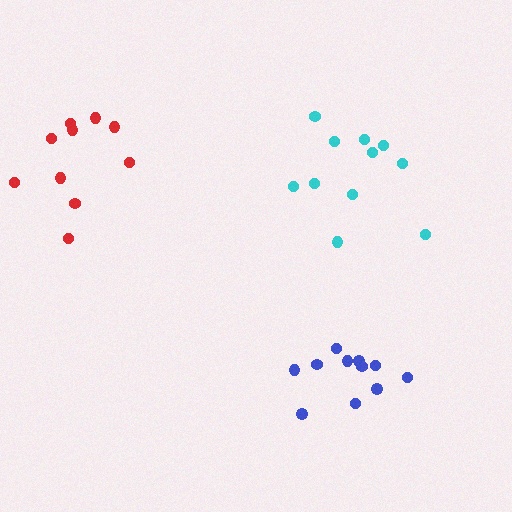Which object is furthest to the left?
The red cluster is leftmost.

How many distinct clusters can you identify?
There are 3 distinct clusters.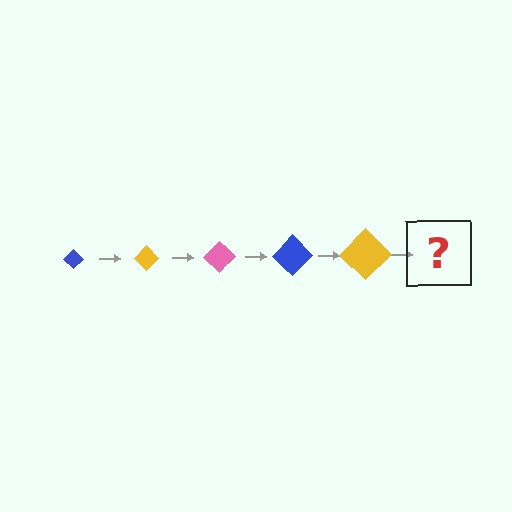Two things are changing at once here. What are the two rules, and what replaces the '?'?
The two rules are that the diamond grows larger each step and the color cycles through blue, yellow, and pink. The '?' should be a pink diamond, larger than the previous one.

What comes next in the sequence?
The next element should be a pink diamond, larger than the previous one.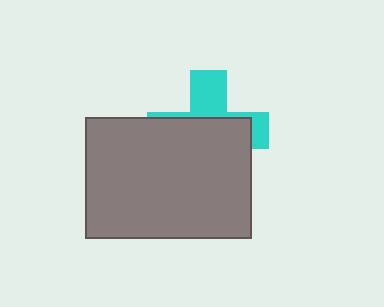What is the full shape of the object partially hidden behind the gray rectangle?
The partially hidden object is a cyan cross.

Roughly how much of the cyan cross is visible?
A small part of it is visible (roughly 37%).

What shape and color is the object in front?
The object in front is a gray rectangle.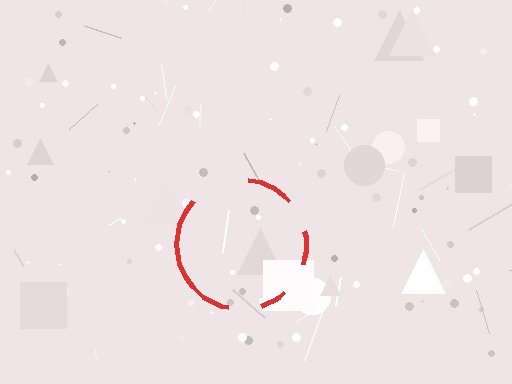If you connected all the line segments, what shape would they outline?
They would outline a circle.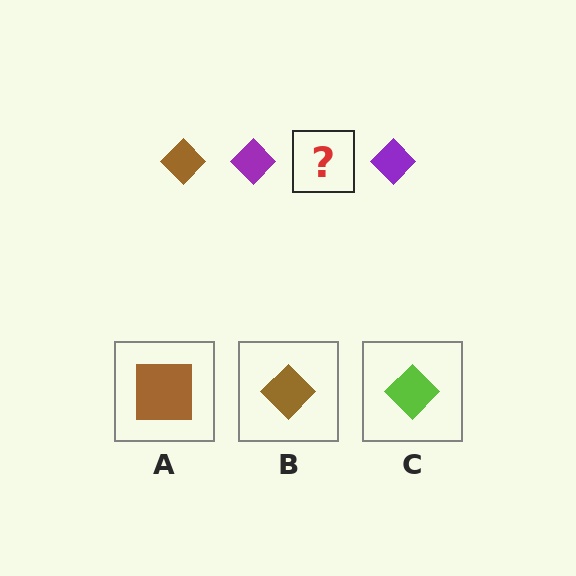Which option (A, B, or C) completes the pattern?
B.